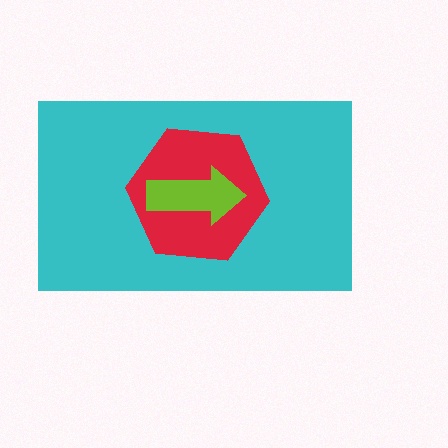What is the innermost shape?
The lime arrow.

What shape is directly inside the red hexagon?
The lime arrow.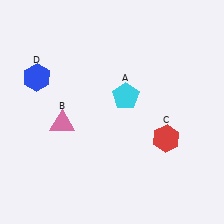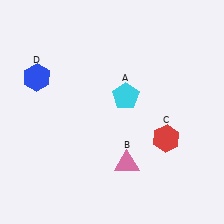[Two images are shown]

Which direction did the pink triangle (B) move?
The pink triangle (B) moved right.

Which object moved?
The pink triangle (B) moved right.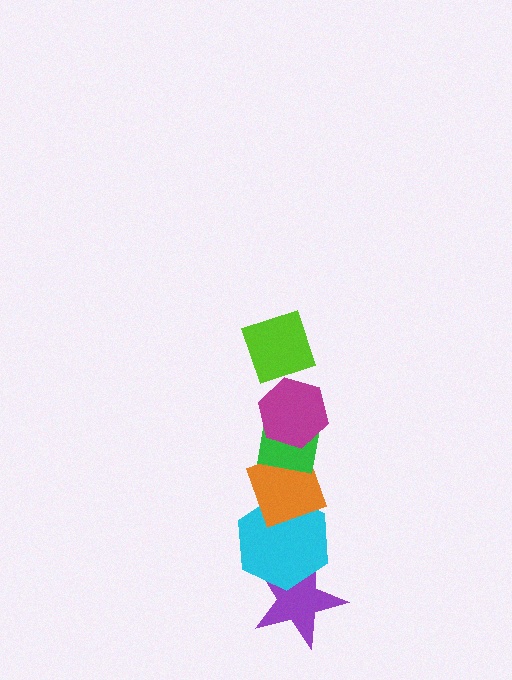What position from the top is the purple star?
The purple star is 6th from the top.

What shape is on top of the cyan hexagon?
The orange diamond is on top of the cyan hexagon.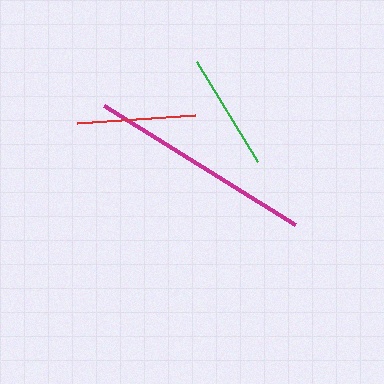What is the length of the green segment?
The green segment is approximately 116 pixels long.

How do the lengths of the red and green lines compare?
The red and green lines are approximately the same length.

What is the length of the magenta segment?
The magenta segment is approximately 225 pixels long.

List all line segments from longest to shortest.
From longest to shortest: magenta, red, green.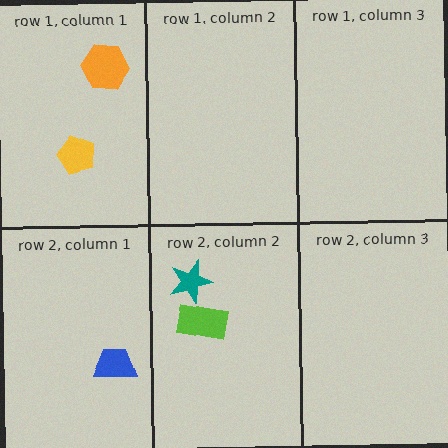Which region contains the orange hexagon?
The row 1, column 1 region.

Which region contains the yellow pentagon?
The row 1, column 1 region.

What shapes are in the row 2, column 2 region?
The lime rectangle, the teal star.